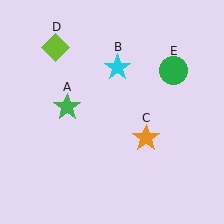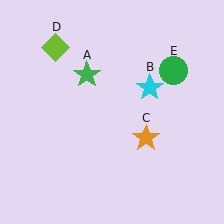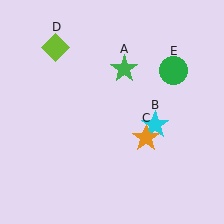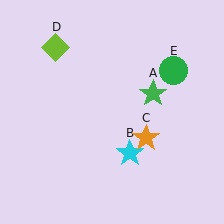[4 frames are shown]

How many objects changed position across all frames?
2 objects changed position: green star (object A), cyan star (object B).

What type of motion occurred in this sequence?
The green star (object A), cyan star (object B) rotated clockwise around the center of the scene.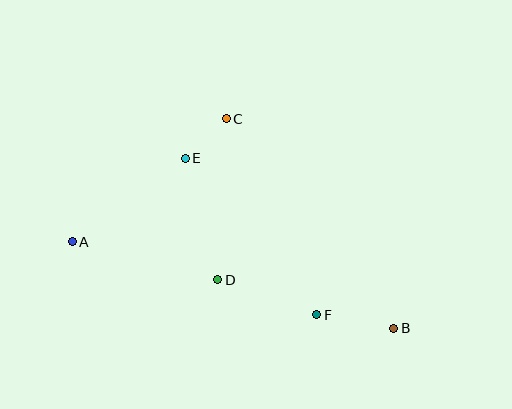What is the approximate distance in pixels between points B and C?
The distance between B and C is approximately 268 pixels.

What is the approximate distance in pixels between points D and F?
The distance between D and F is approximately 105 pixels.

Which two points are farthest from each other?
Points A and B are farthest from each other.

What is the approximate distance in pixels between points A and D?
The distance between A and D is approximately 150 pixels.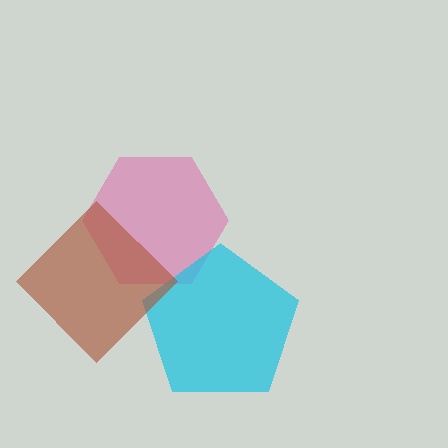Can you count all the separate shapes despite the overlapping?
Yes, there are 3 separate shapes.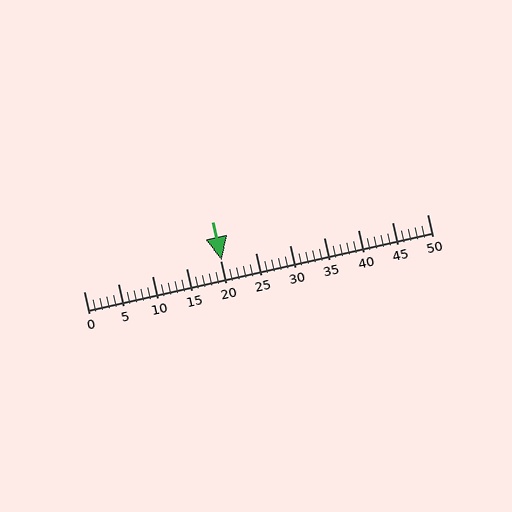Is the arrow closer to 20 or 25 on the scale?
The arrow is closer to 20.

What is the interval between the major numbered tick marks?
The major tick marks are spaced 5 units apart.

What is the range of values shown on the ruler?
The ruler shows values from 0 to 50.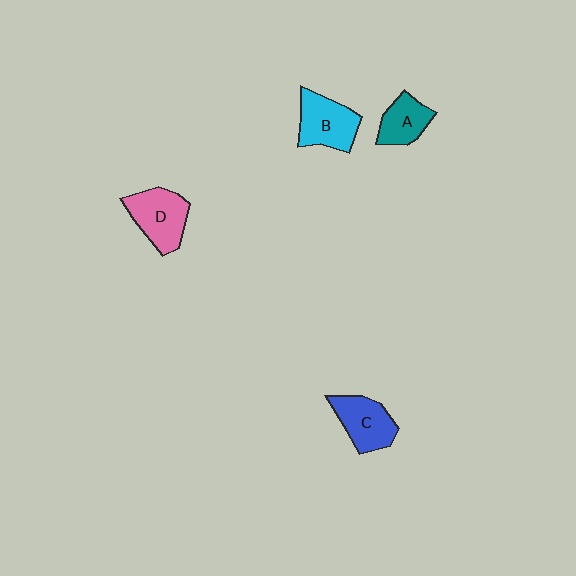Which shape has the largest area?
Shape D (pink).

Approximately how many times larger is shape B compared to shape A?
Approximately 1.4 times.